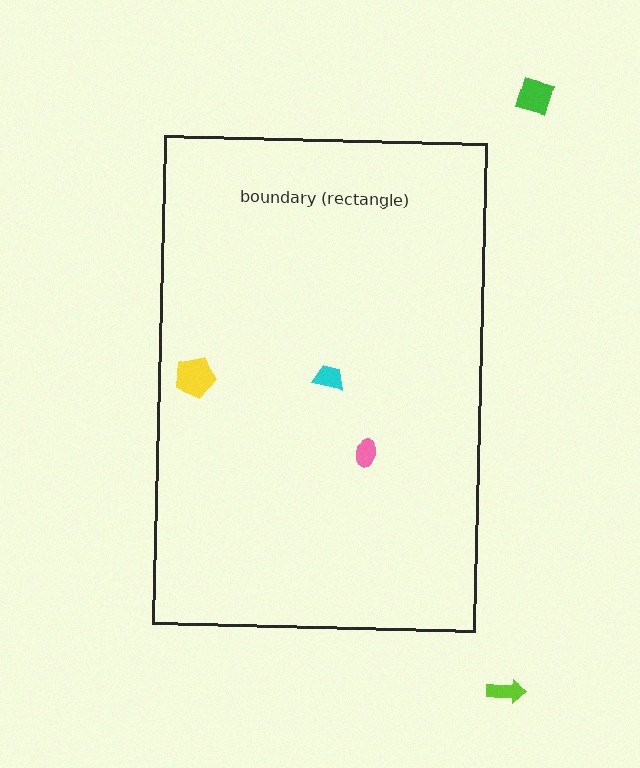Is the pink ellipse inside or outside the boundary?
Inside.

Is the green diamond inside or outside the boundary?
Outside.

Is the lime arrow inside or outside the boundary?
Outside.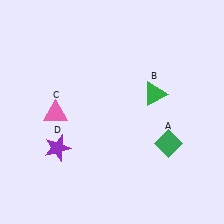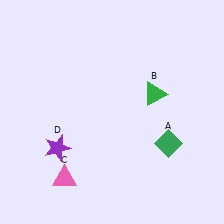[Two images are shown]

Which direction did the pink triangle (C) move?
The pink triangle (C) moved down.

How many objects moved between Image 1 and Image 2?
1 object moved between the two images.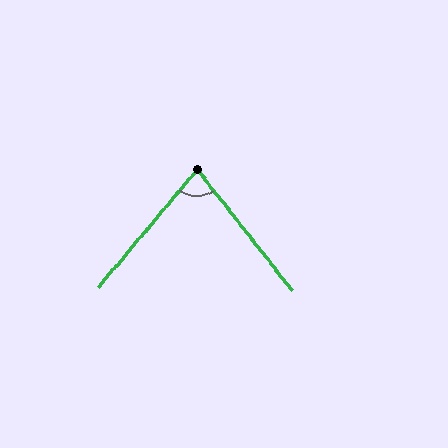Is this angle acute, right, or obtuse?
It is acute.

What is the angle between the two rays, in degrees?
Approximately 78 degrees.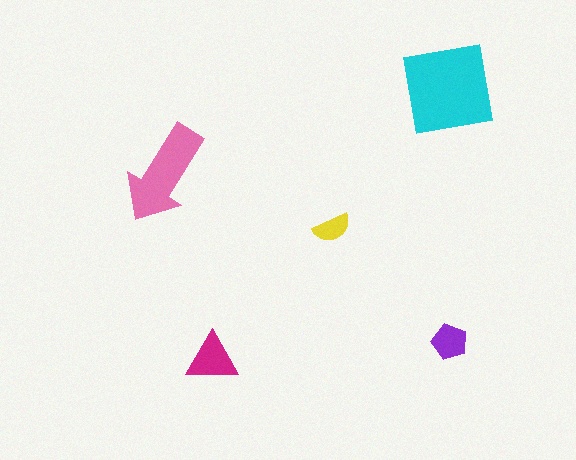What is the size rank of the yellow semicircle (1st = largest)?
5th.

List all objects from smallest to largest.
The yellow semicircle, the purple pentagon, the magenta triangle, the pink arrow, the cyan square.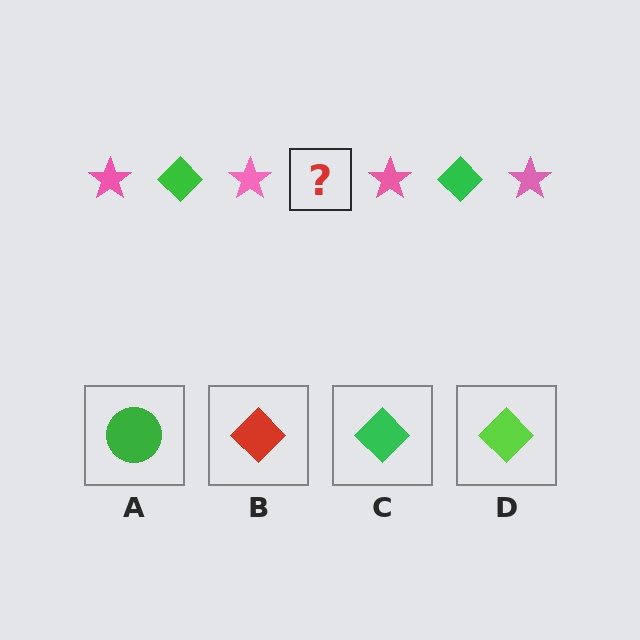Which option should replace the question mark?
Option C.